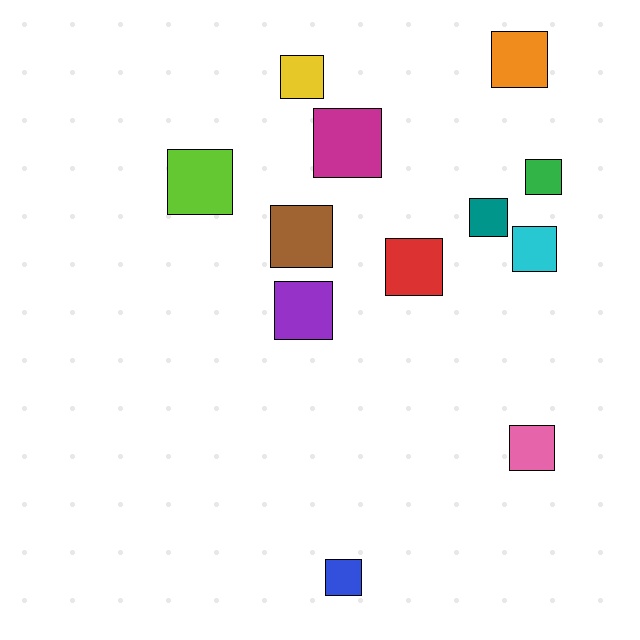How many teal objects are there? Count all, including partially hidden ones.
There is 1 teal object.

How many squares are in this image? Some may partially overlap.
There are 12 squares.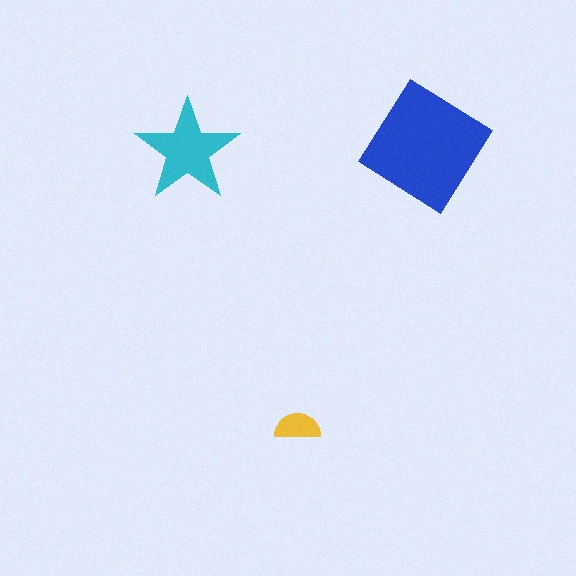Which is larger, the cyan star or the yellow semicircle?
The cyan star.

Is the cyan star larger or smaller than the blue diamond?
Smaller.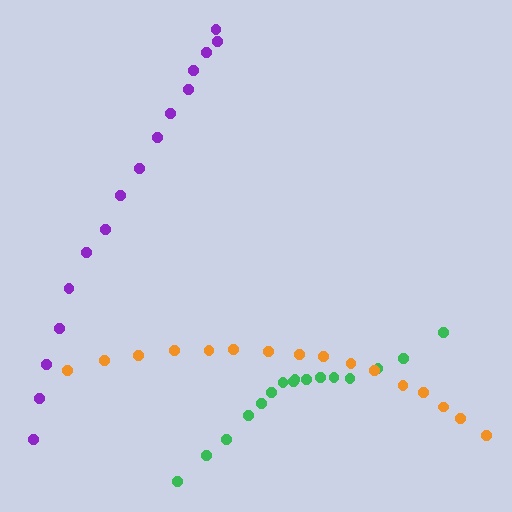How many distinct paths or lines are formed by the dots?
There are 3 distinct paths.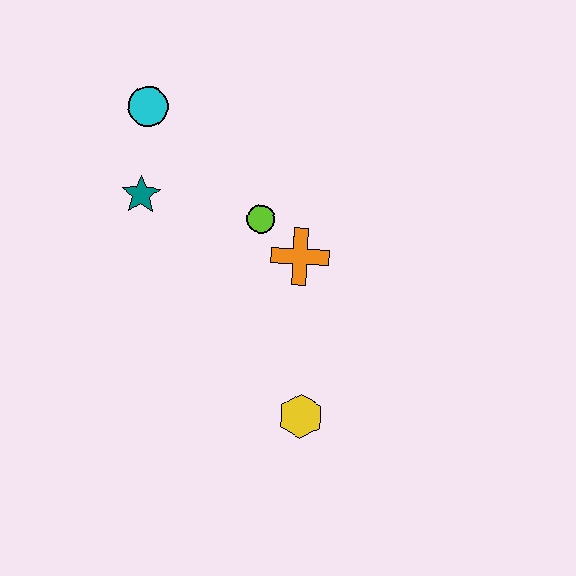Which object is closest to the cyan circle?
The teal star is closest to the cyan circle.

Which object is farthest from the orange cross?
The cyan circle is farthest from the orange cross.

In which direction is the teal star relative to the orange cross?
The teal star is to the left of the orange cross.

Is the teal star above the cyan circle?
No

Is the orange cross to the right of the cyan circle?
Yes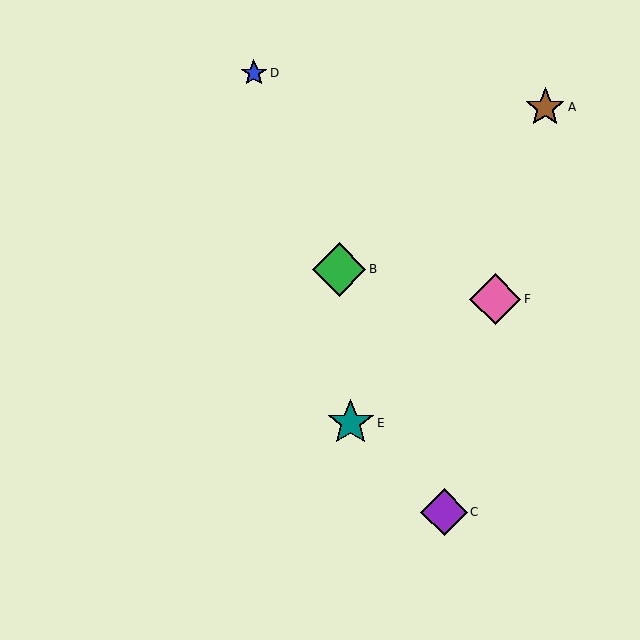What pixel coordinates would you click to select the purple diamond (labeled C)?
Click at (444, 512) to select the purple diamond C.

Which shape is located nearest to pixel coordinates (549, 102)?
The brown star (labeled A) at (545, 108) is nearest to that location.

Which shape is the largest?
The green diamond (labeled B) is the largest.